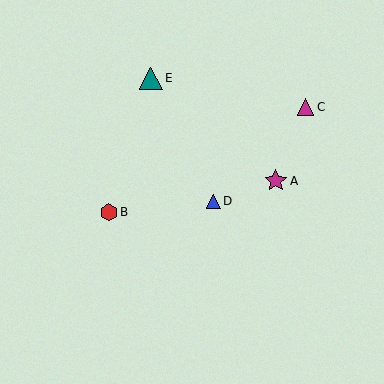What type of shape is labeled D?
Shape D is a blue triangle.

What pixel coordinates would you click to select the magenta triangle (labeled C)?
Click at (306, 107) to select the magenta triangle C.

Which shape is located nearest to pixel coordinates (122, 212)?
The red hexagon (labeled B) at (109, 212) is nearest to that location.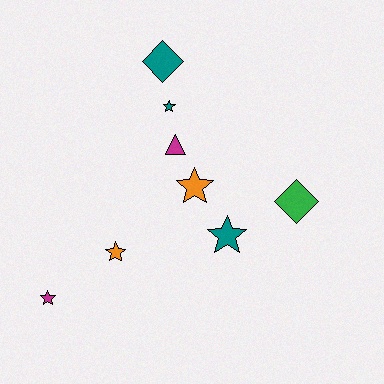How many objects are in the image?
There are 8 objects.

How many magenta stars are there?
There is 1 magenta star.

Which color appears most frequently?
Teal, with 3 objects.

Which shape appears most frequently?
Star, with 5 objects.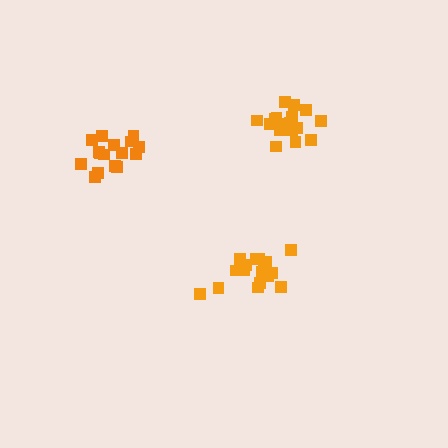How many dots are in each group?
Group 1: 17 dots, Group 2: 16 dots, Group 3: 20 dots (53 total).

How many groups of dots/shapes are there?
There are 3 groups.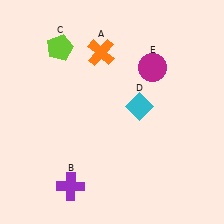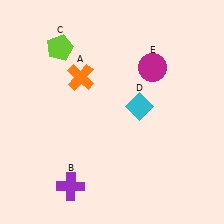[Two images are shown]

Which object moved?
The orange cross (A) moved down.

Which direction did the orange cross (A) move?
The orange cross (A) moved down.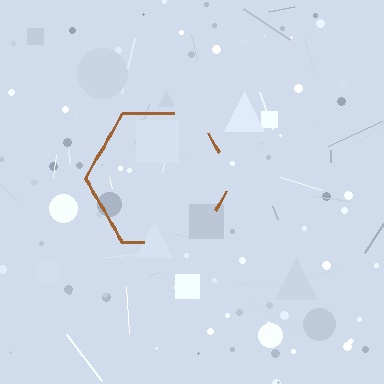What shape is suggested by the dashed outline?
The dashed outline suggests a hexagon.